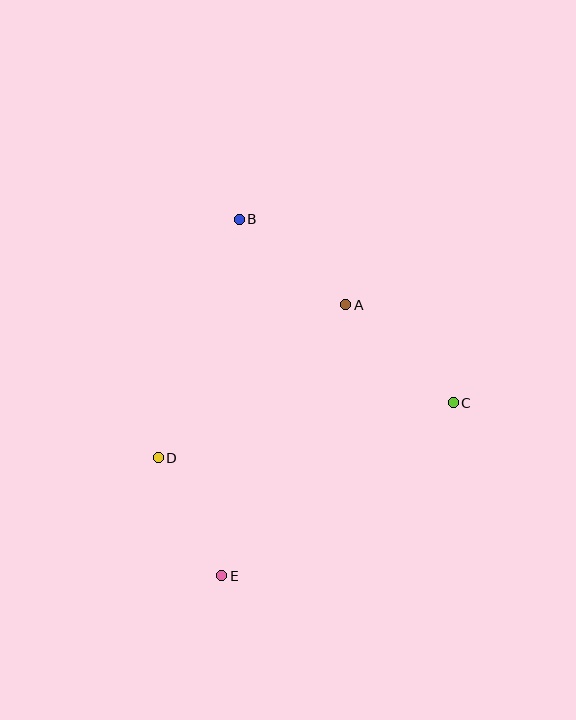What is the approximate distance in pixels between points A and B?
The distance between A and B is approximately 137 pixels.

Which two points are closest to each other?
Points D and E are closest to each other.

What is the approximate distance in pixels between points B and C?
The distance between B and C is approximately 282 pixels.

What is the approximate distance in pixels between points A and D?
The distance between A and D is approximately 242 pixels.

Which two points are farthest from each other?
Points B and E are farthest from each other.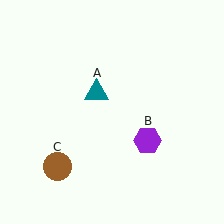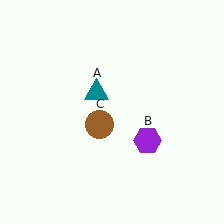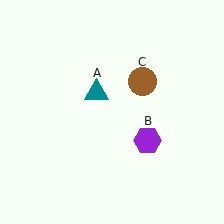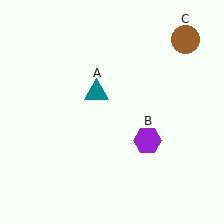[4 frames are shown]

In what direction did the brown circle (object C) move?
The brown circle (object C) moved up and to the right.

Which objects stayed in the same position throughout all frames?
Teal triangle (object A) and purple hexagon (object B) remained stationary.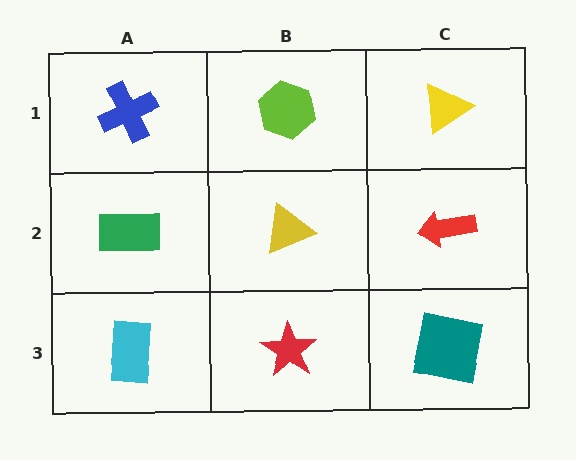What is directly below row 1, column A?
A green rectangle.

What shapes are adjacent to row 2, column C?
A yellow triangle (row 1, column C), a teal square (row 3, column C), a yellow triangle (row 2, column B).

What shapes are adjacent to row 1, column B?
A yellow triangle (row 2, column B), a blue cross (row 1, column A), a yellow triangle (row 1, column C).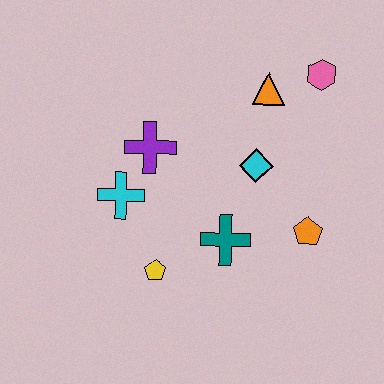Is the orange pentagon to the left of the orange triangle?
No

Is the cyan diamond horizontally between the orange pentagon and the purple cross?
Yes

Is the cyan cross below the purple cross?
Yes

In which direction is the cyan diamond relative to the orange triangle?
The cyan diamond is below the orange triangle.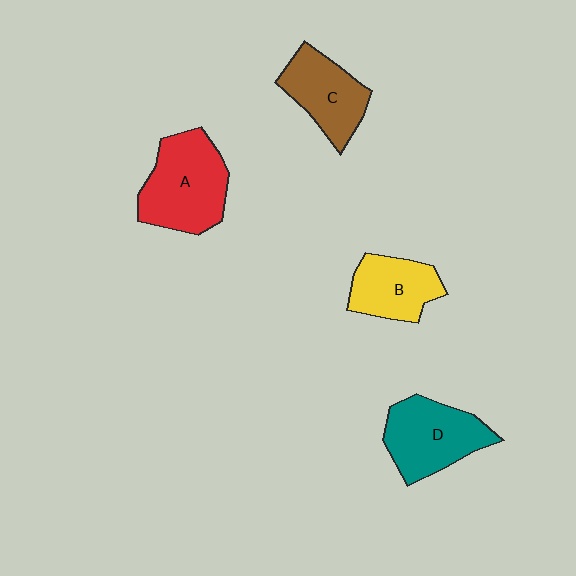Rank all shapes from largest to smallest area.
From largest to smallest: A (red), D (teal), C (brown), B (yellow).